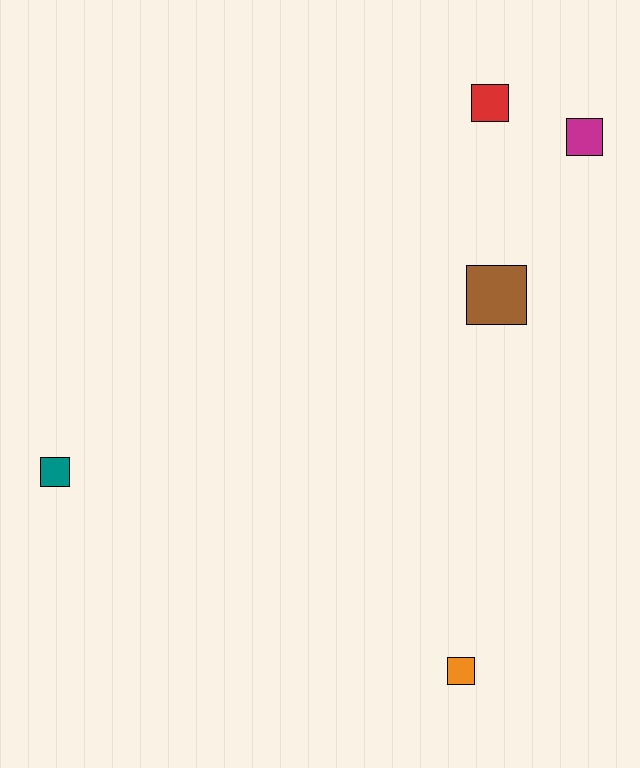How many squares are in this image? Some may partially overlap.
There are 5 squares.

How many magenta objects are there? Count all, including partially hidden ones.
There is 1 magenta object.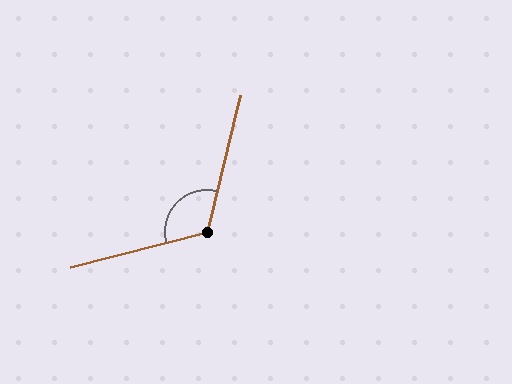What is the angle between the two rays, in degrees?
Approximately 118 degrees.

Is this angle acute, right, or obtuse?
It is obtuse.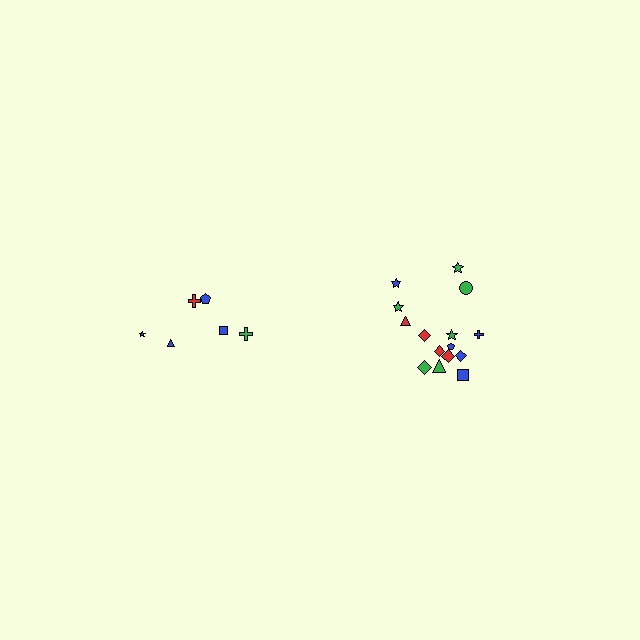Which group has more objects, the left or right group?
The right group.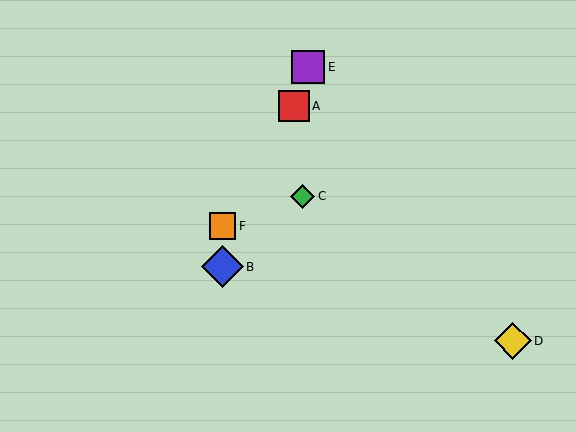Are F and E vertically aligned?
No, F is at x≈223 and E is at x≈308.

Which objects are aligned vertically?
Objects B, F are aligned vertically.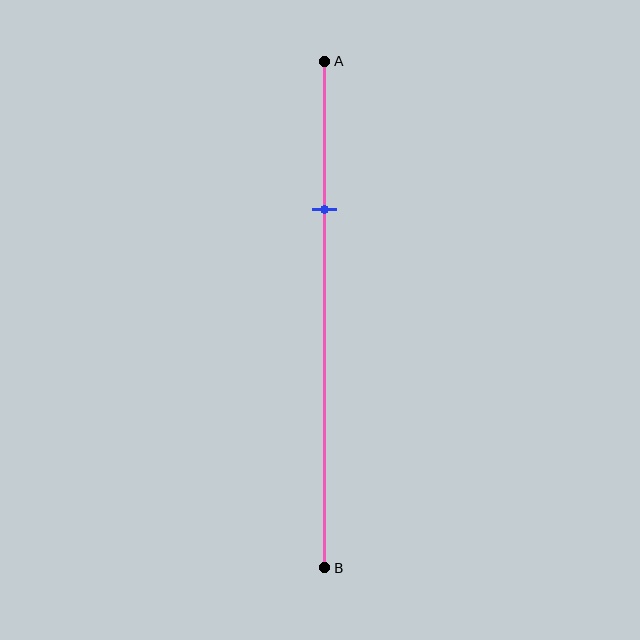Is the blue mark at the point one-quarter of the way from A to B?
No, the mark is at about 30% from A, not at the 25% one-quarter point.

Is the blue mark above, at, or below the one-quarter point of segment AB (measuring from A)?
The blue mark is below the one-quarter point of segment AB.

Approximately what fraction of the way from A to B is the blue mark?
The blue mark is approximately 30% of the way from A to B.